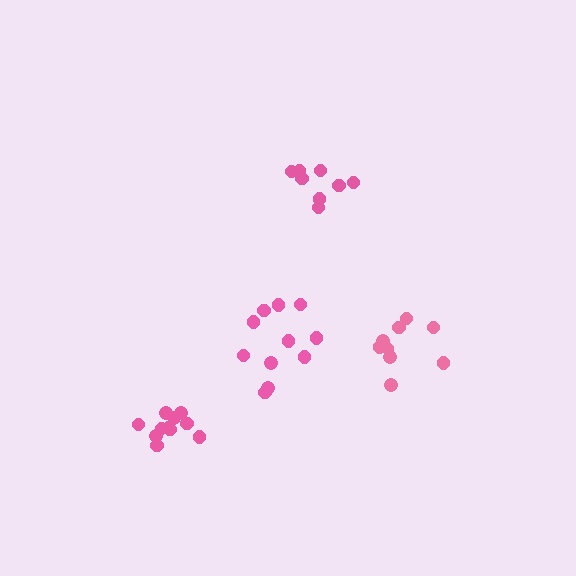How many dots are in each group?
Group 1: 11 dots, Group 2: 8 dots, Group 3: 9 dots, Group 4: 11 dots (39 total).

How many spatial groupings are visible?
There are 4 spatial groupings.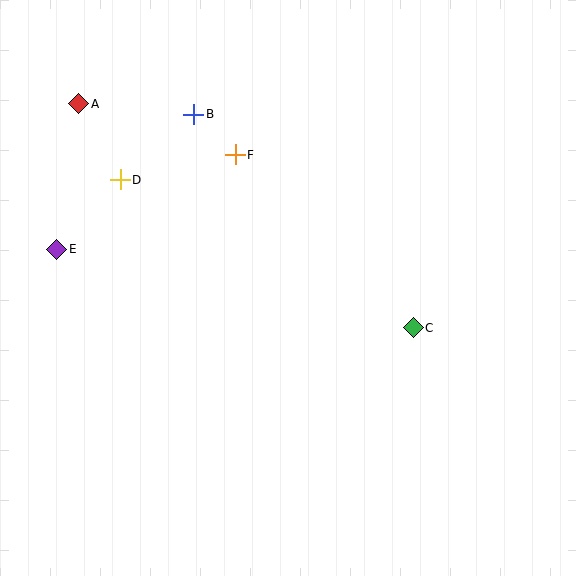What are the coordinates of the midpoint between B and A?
The midpoint between B and A is at (136, 109).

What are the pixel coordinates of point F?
Point F is at (235, 155).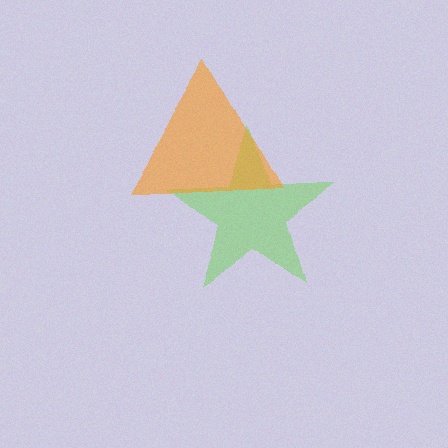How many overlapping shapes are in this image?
There are 2 overlapping shapes in the image.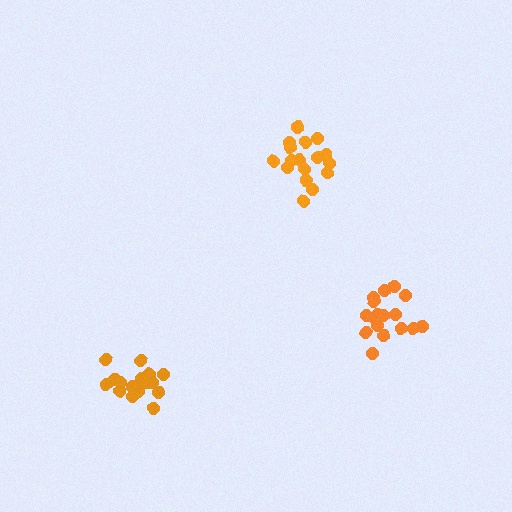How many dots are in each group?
Group 1: 16 dots, Group 2: 17 dots, Group 3: 17 dots (50 total).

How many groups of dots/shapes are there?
There are 3 groups.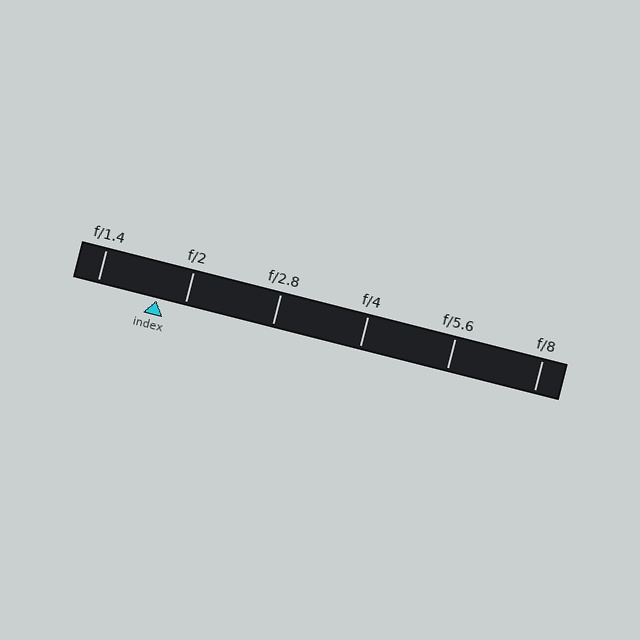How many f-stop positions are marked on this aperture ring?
There are 6 f-stop positions marked.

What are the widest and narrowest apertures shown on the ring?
The widest aperture shown is f/1.4 and the narrowest is f/8.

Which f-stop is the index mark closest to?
The index mark is closest to f/2.